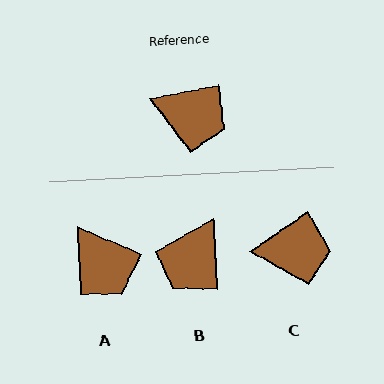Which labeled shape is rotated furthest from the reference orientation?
B, about 98 degrees away.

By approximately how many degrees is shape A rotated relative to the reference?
Approximately 34 degrees clockwise.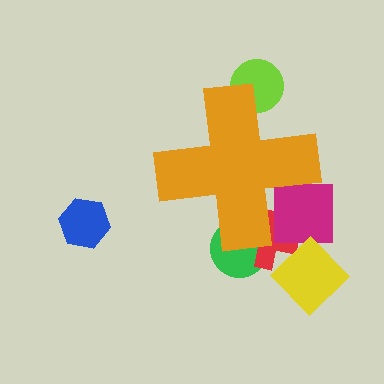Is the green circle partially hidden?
Yes, the green circle is partially hidden behind the orange cross.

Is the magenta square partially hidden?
Yes, the magenta square is partially hidden behind the orange cross.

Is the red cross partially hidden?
Yes, the red cross is partially hidden behind the orange cross.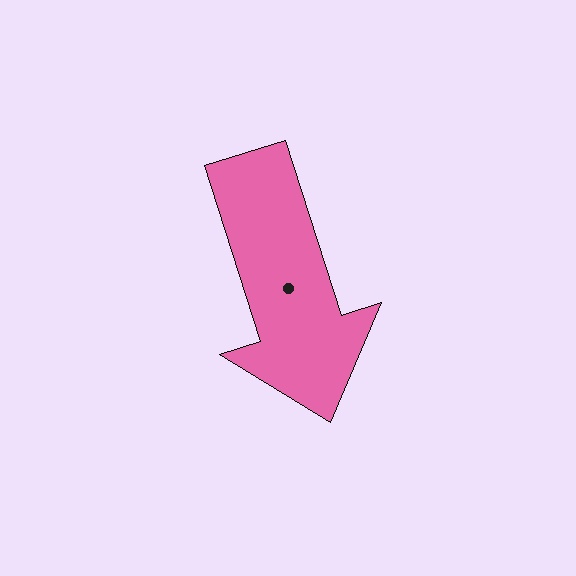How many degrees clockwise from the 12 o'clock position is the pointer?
Approximately 162 degrees.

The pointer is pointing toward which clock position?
Roughly 5 o'clock.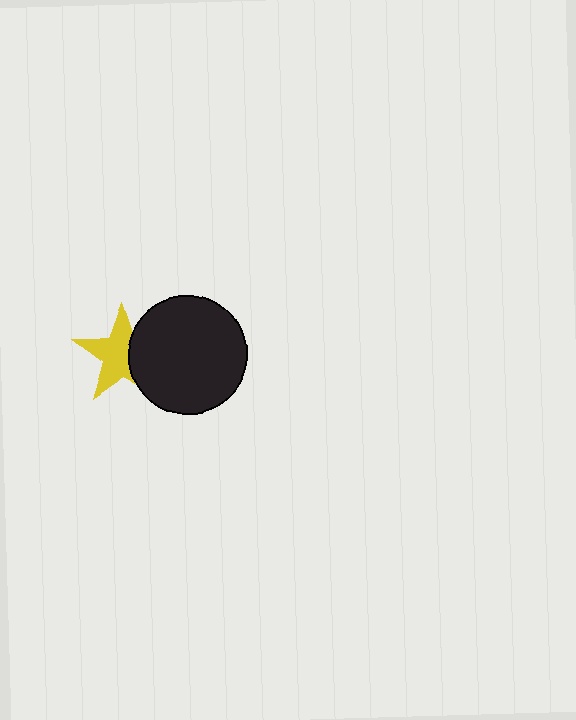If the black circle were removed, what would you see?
You would see the complete yellow star.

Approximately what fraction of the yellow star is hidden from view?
Roughly 36% of the yellow star is hidden behind the black circle.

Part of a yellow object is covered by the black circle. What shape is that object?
It is a star.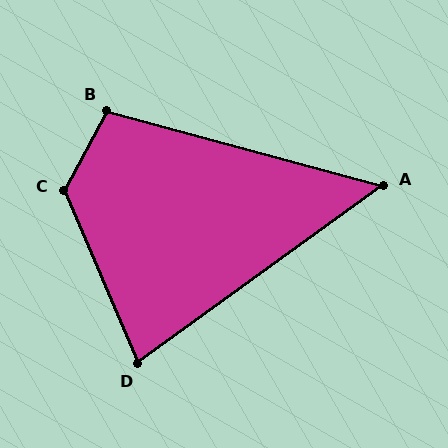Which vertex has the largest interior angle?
C, at approximately 129 degrees.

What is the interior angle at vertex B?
Approximately 103 degrees (obtuse).